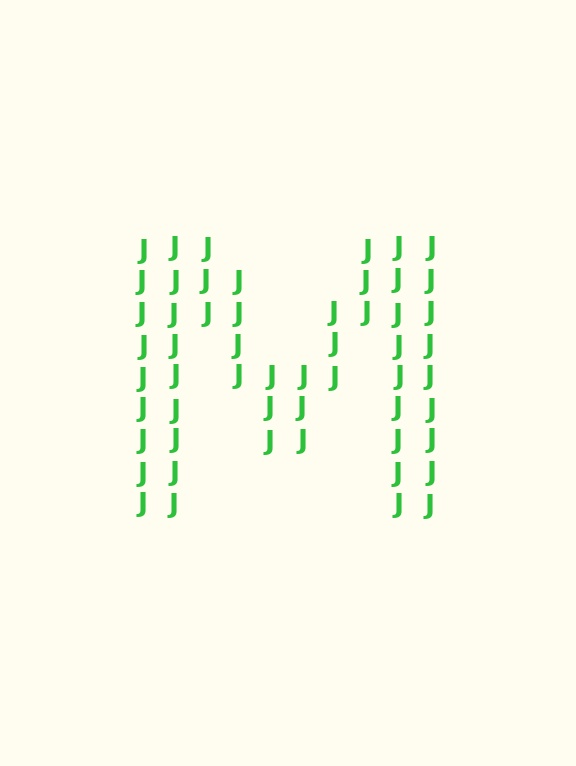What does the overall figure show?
The overall figure shows the letter M.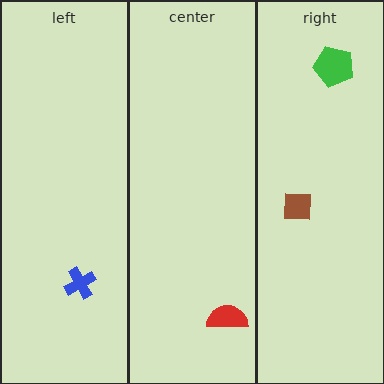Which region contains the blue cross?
The left region.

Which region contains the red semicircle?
The center region.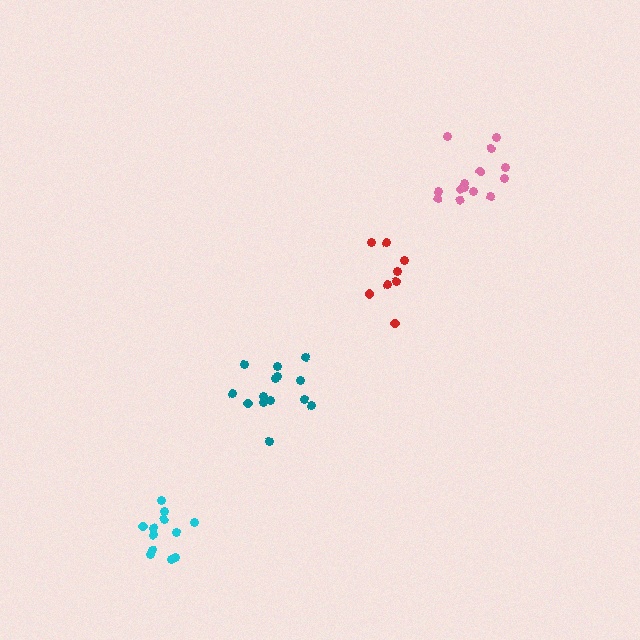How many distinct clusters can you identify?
There are 4 distinct clusters.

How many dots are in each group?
Group 1: 8 dots, Group 2: 14 dots, Group 3: 14 dots, Group 4: 12 dots (48 total).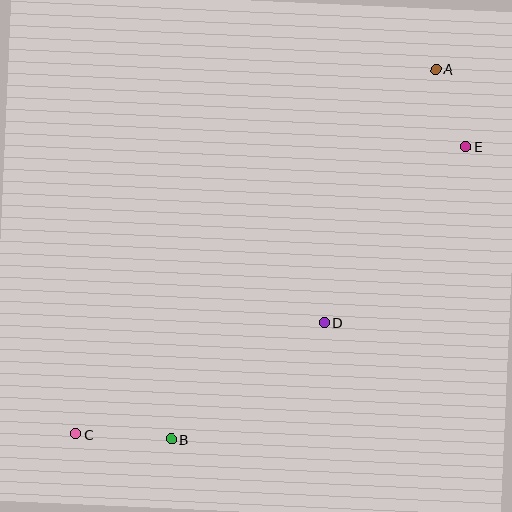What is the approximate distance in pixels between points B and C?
The distance between B and C is approximately 96 pixels.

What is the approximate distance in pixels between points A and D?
The distance between A and D is approximately 277 pixels.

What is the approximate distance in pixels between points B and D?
The distance between B and D is approximately 192 pixels.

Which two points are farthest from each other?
Points A and C are farthest from each other.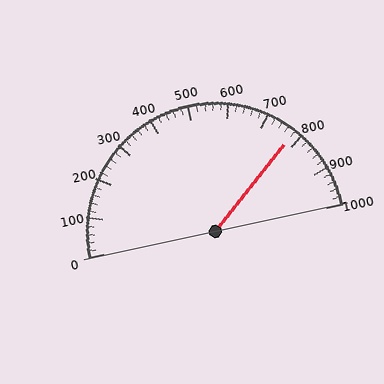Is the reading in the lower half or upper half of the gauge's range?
The reading is in the upper half of the range (0 to 1000).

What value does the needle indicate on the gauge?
The needle indicates approximately 780.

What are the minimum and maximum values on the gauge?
The gauge ranges from 0 to 1000.